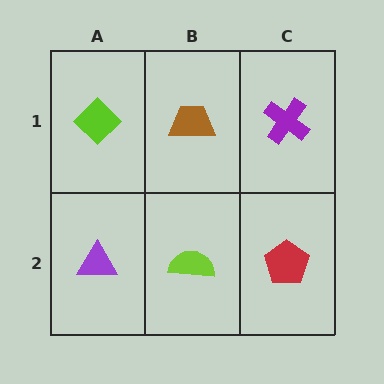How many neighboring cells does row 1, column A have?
2.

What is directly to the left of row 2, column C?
A lime semicircle.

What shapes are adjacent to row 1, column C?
A red pentagon (row 2, column C), a brown trapezoid (row 1, column B).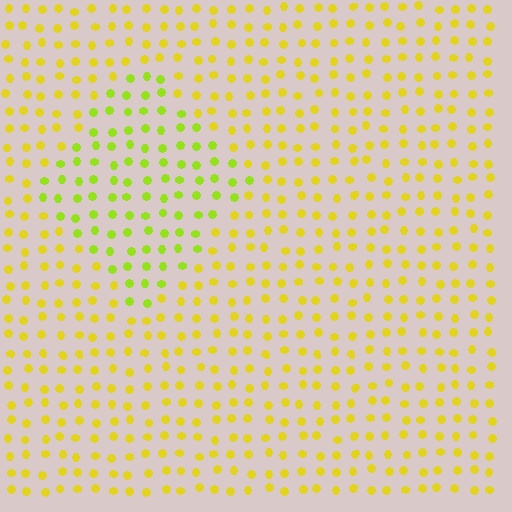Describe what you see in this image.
The image is filled with small yellow elements in a uniform arrangement. A diamond-shaped region is visible where the elements are tinted to a slightly different hue, forming a subtle color boundary.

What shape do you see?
I see a diamond.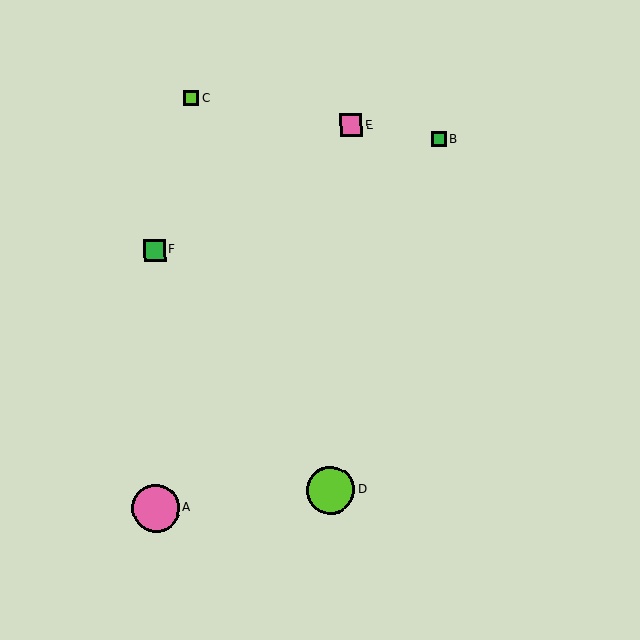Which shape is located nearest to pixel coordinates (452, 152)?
The green square (labeled B) at (438, 139) is nearest to that location.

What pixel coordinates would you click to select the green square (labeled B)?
Click at (438, 139) to select the green square B.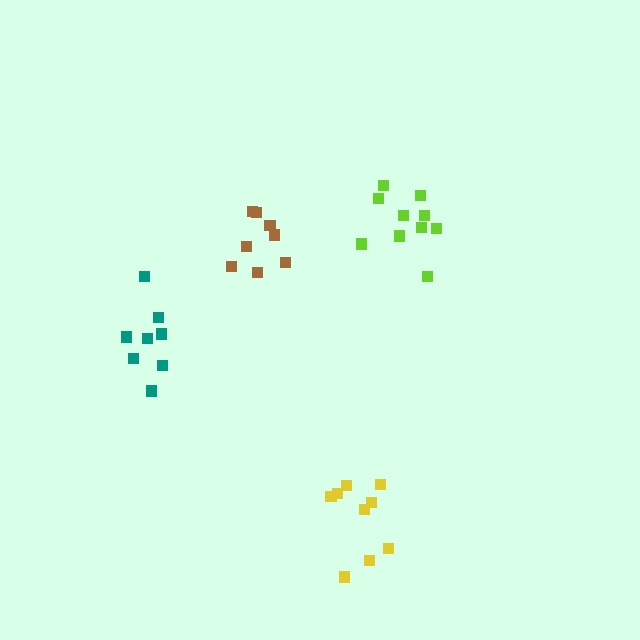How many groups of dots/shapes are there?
There are 4 groups.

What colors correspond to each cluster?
The clusters are colored: teal, brown, yellow, lime.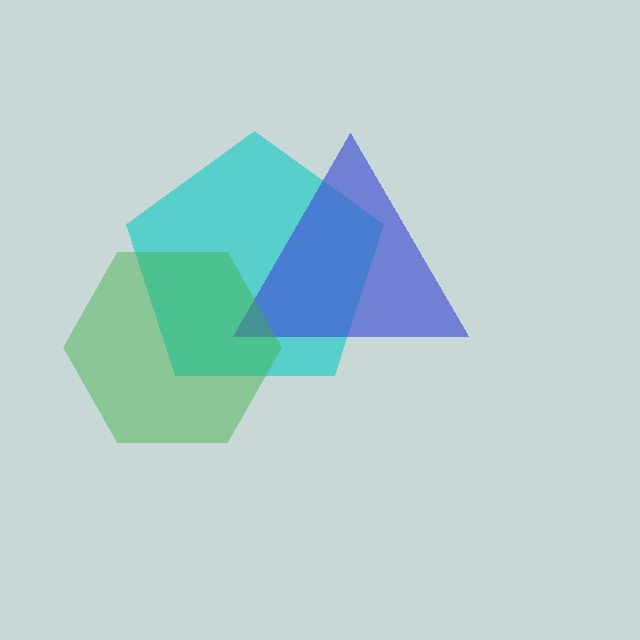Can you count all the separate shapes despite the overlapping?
Yes, there are 3 separate shapes.